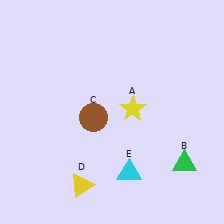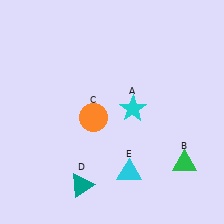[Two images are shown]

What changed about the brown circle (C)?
In Image 1, C is brown. In Image 2, it changed to orange.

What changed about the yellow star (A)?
In Image 1, A is yellow. In Image 2, it changed to cyan.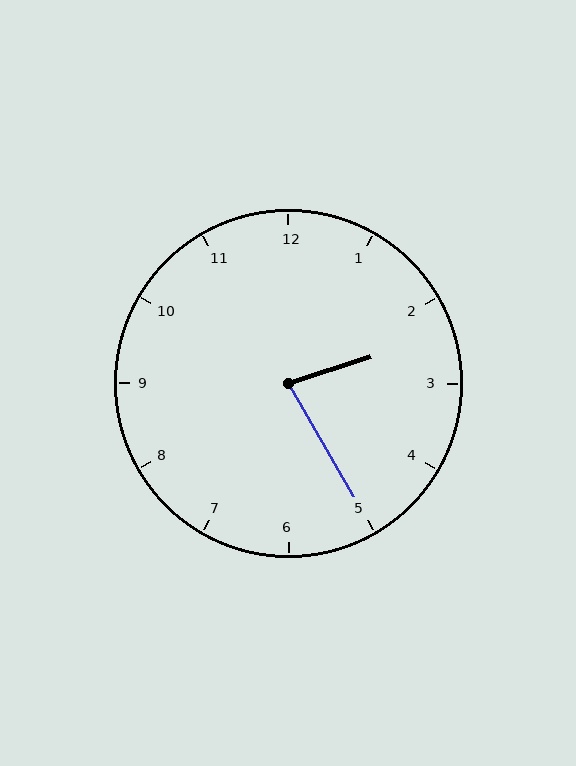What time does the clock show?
2:25.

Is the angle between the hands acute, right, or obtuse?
It is acute.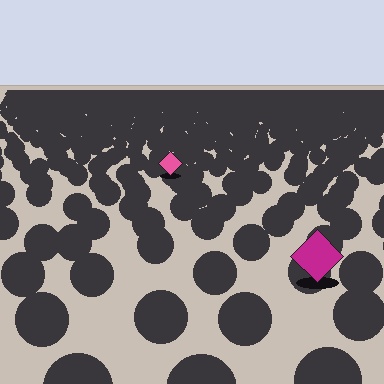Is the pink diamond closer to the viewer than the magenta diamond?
No. The magenta diamond is closer — you can tell from the texture gradient: the ground texture is coarser near it.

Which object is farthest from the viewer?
The pink diamond is farthest from the viewer. It appears smaller and the ground texture around it is denser.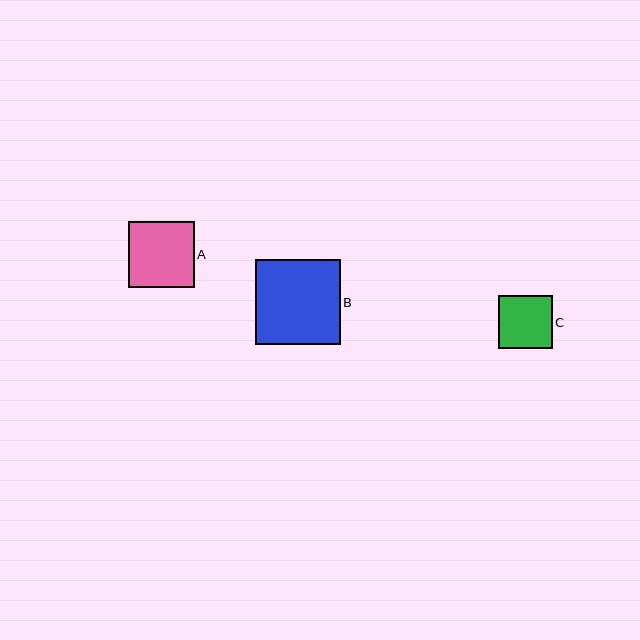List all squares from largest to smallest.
From largest to smallest: B, A, C.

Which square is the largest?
Square B is the largest with a size of approximately 85 pixels.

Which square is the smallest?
Square C is the smallest with a size of approximately 53 pixels.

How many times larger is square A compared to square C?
Square A is approximately 1.2 times the size of square C.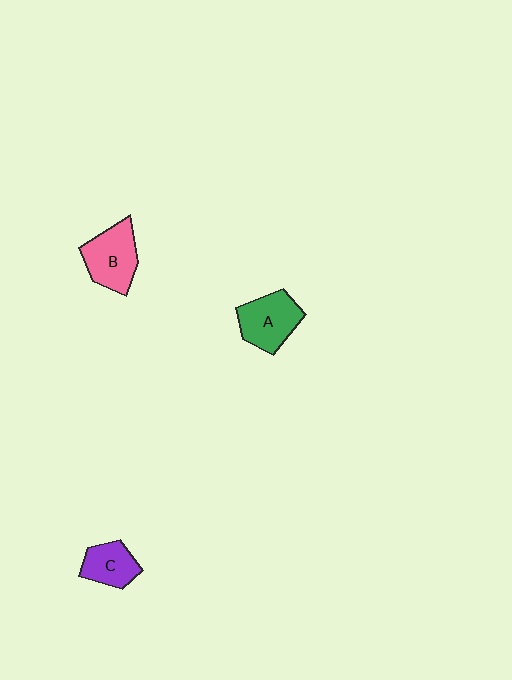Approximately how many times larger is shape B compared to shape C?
Approximately 1.4 times.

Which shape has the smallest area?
Shape C (purple).